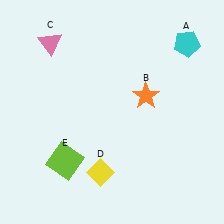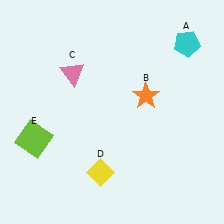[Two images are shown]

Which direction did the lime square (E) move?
The lime square (E) moved left.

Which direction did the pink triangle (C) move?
The pink triangle (C) moved down.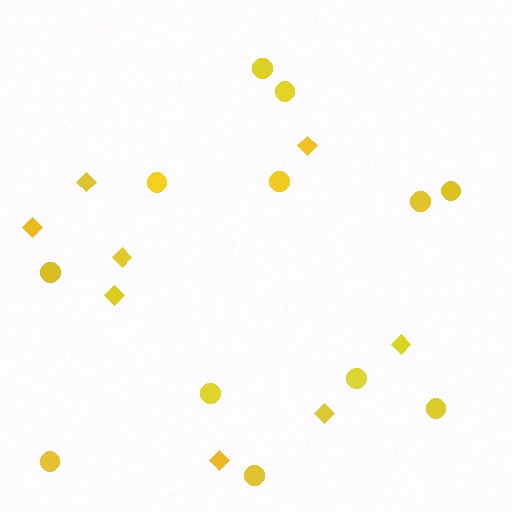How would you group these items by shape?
There are 2 groups: one group of diamonds (8) and one group of circles (12).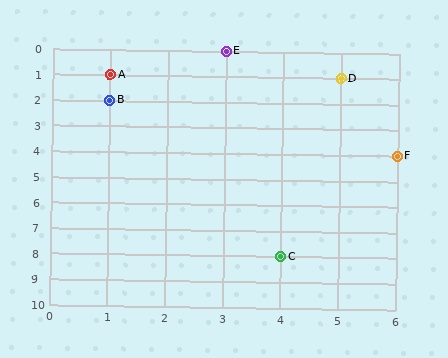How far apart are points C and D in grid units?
Points C and D are 1 column and 7 rows apart (about 7.1 grid units diagonally).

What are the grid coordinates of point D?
Point D is at grid coordinates (5, 1).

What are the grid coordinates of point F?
Point F is at grid coordinates (6, 4).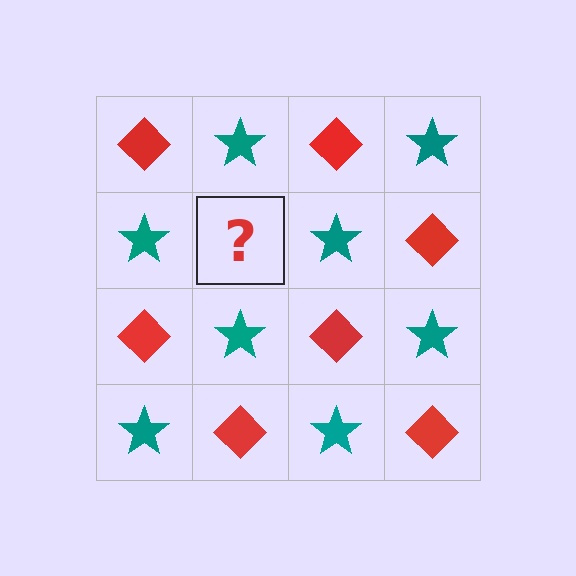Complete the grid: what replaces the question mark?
The question mark should be replaced with a red diamond.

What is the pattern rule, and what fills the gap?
The rule is that it alternates red diamond and teal star in a checkerboard pattern. The gap should be filled with a red diamond.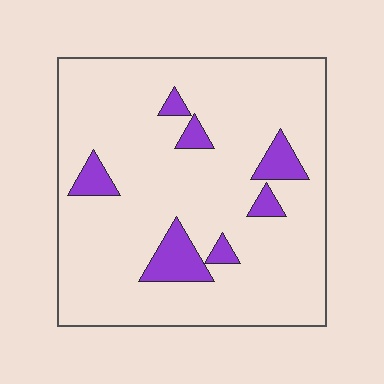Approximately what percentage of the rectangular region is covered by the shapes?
Approximately 10%.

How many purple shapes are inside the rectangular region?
7.